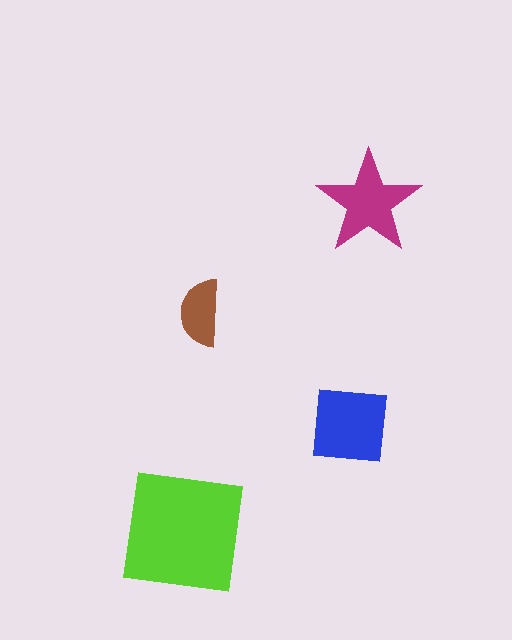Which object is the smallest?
The brown semicircle.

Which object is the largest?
The lime square.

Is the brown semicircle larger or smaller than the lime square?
Smaller.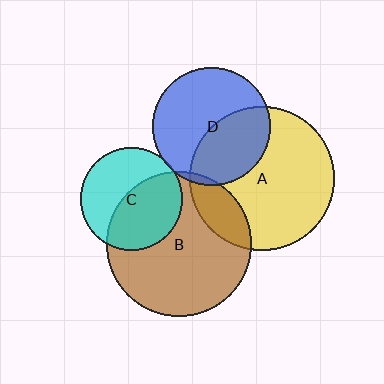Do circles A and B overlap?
Yes.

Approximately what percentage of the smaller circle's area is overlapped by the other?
Approximately 15%.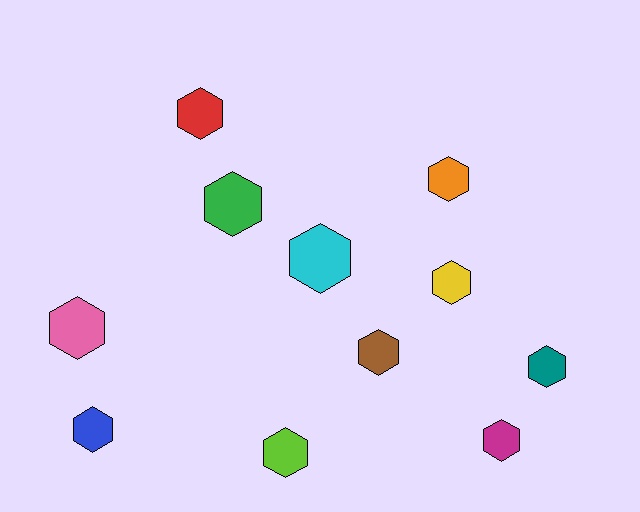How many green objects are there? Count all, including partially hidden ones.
There is 1 green object.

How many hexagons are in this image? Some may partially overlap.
There are 11 hexagons.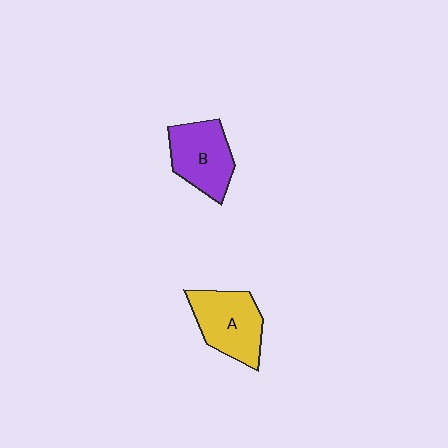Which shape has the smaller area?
Shape B (purple).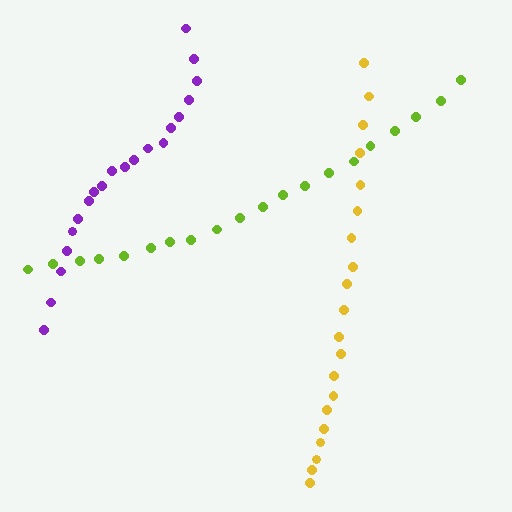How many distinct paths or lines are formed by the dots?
There are 3 distinct paths.